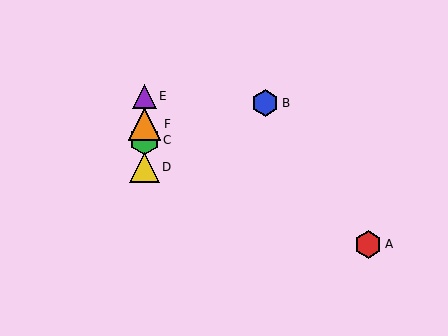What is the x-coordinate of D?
Object D is at x≈144.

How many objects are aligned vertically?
4 objects (C, D, E, F) are aligned vertically.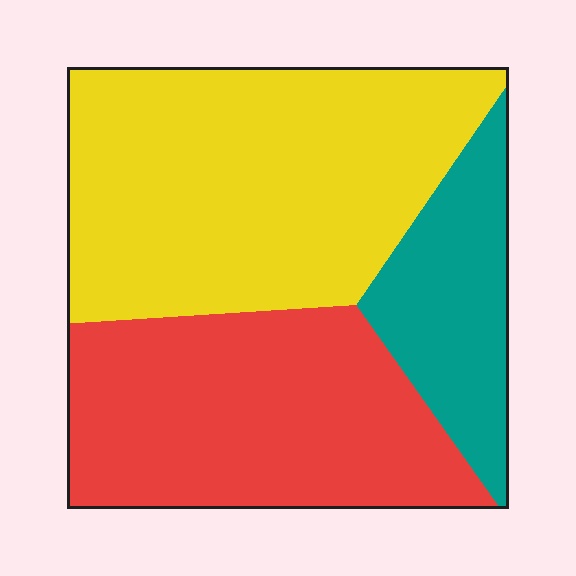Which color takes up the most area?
Yellow, at roughly 45%.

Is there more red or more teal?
Red.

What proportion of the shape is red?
Red takes up between a quarter and a half of the shape.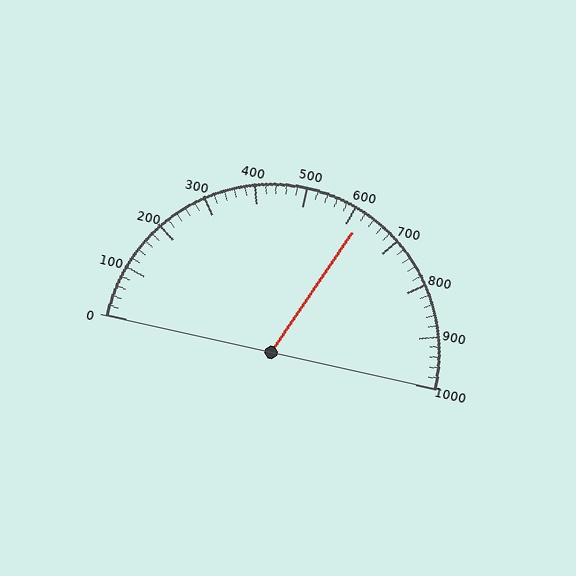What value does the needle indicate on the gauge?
The needle indicates approximately 620.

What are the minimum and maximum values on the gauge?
The gauge ranges from 0 to 1000.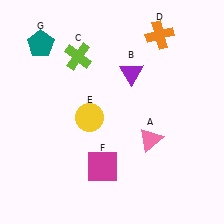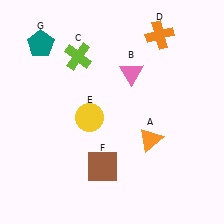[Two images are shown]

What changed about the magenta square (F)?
In Image 1, F is magenta. In Image 2, it changed to brown.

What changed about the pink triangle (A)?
In Image 1, A is pink. In Image 2, it changed to orange.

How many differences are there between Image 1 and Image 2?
There are 3 differences between the two images.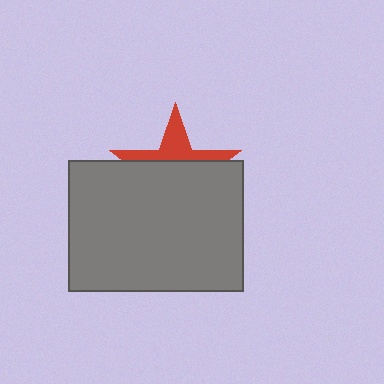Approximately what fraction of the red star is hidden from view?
Roughly 66% of the red star is hidden behind the gray rectangle.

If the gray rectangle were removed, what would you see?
You would see the complete red star.